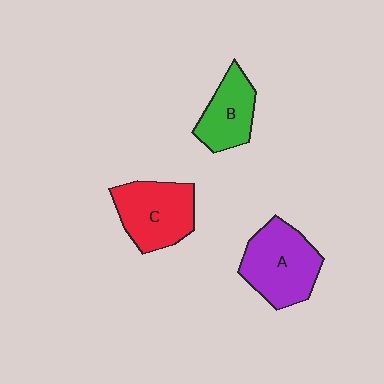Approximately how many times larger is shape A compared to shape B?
Approximately 1.5 times.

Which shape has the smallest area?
Shape B (green).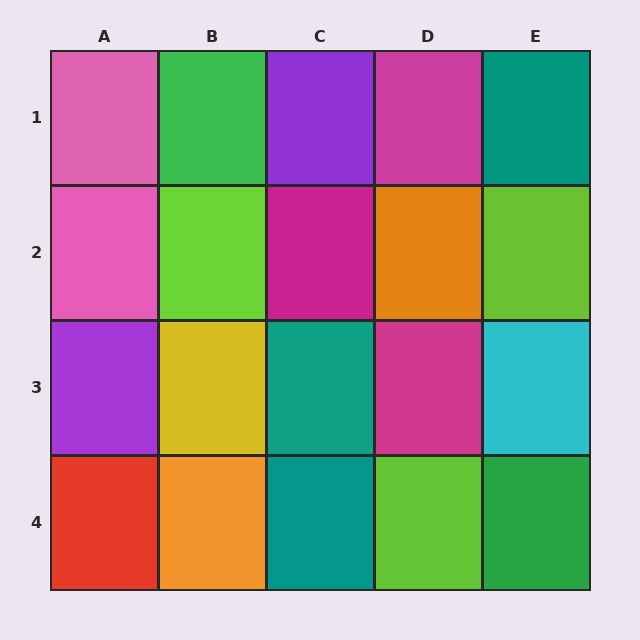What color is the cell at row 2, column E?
Lime.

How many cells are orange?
2 cells are orange.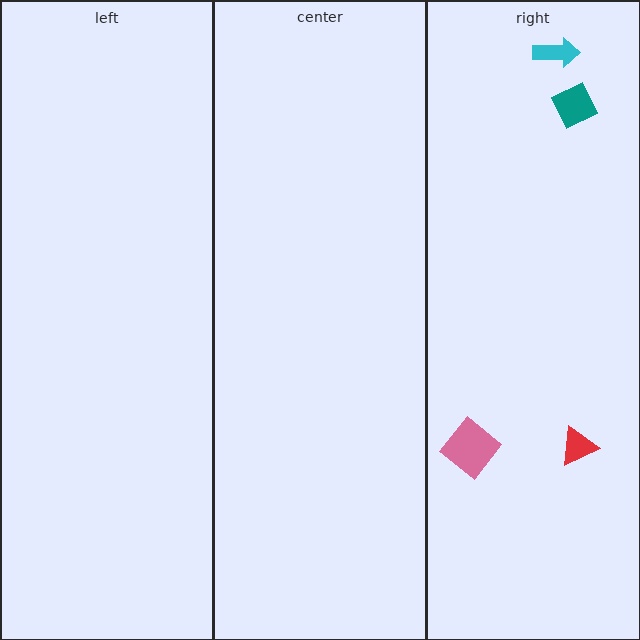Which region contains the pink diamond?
The right region.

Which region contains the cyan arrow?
The right region.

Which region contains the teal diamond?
The right region.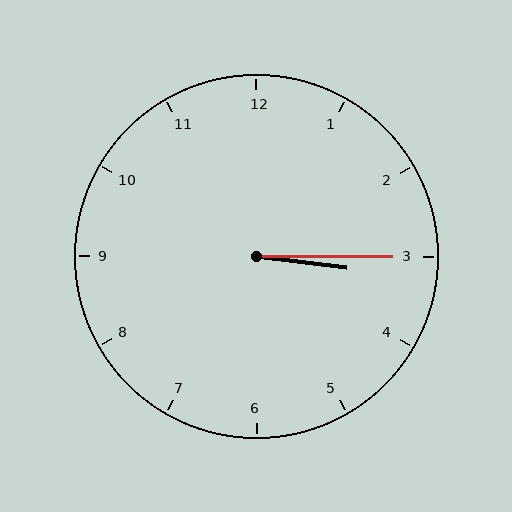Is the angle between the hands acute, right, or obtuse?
It is acute.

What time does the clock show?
3:15.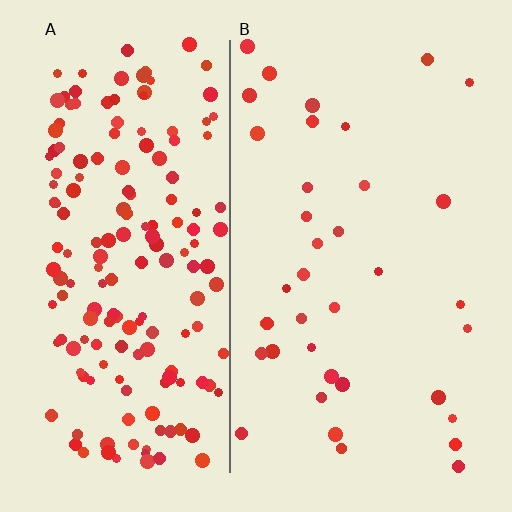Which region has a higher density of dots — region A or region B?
A (the left).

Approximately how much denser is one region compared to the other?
Approximately 4.6× — region A over region B.